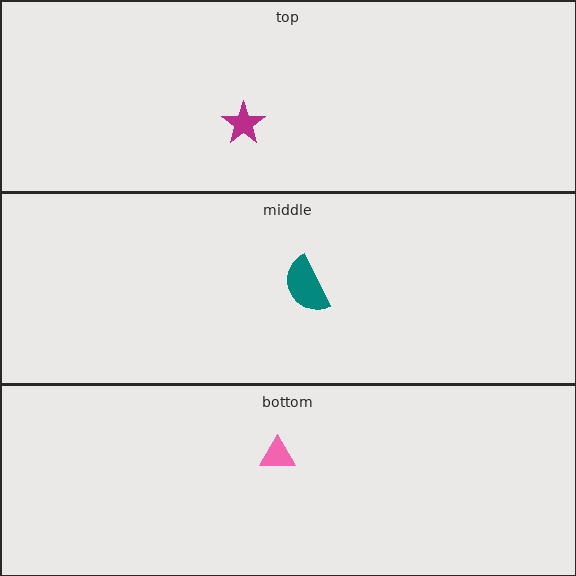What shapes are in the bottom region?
The pink triangle.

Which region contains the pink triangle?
The bottom region.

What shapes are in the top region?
The magenta star.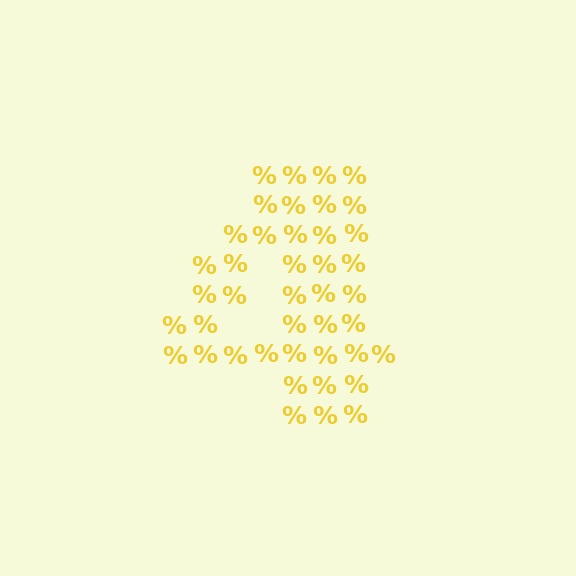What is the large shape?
The large shape is the digit 4.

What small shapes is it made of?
It is made of small percent signs.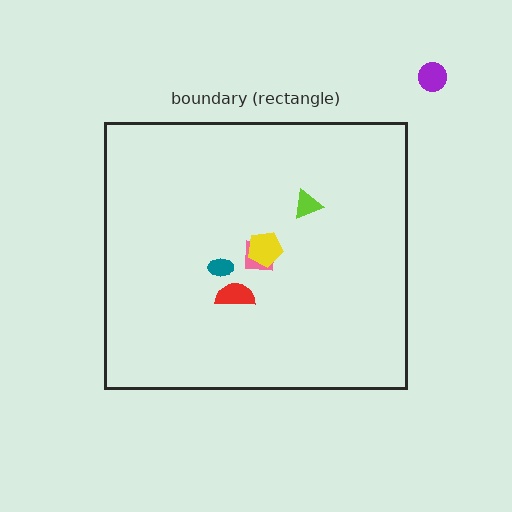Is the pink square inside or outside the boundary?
Inside.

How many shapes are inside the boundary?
5 inside, 1 outside.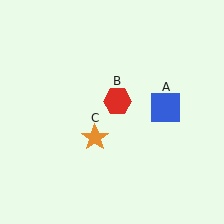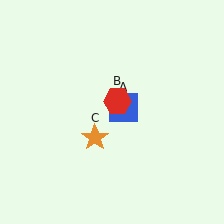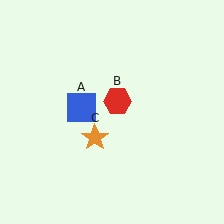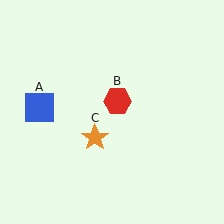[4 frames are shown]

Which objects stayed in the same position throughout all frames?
Red hexagon (object B) and orange star (object C) remained stationary.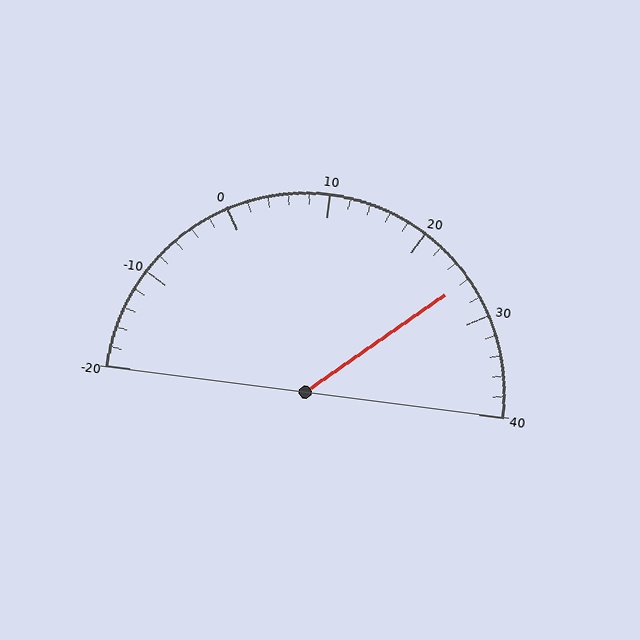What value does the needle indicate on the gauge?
The needle indicates approximately 26.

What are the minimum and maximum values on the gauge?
The gauge ranges from -20 to 40.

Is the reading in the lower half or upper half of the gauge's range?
The reading is in the upper half of the range (-20 to 40).